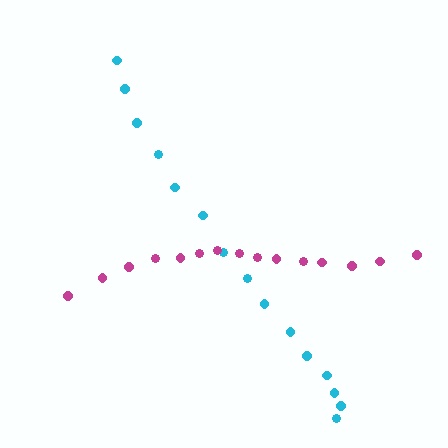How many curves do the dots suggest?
There are 2 distinct paths.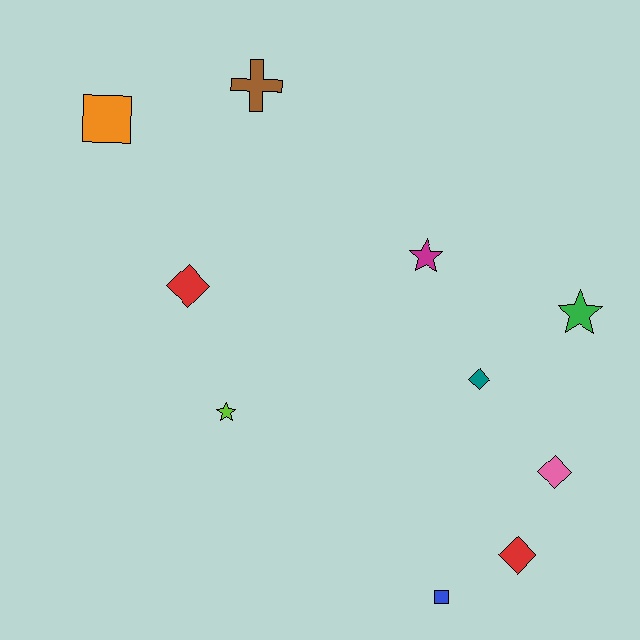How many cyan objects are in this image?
There are no cyan objects.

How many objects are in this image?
There are 10 objects.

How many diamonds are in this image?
There are 4 diamonds.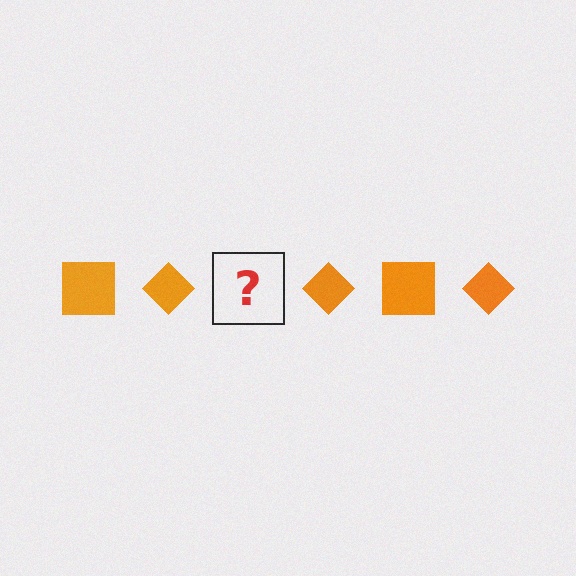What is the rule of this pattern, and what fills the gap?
The rule is that the pattern cycles through square, diamond shapes in orange. The gap should be filled with an orange square.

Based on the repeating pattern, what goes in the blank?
The blank should be an orange square.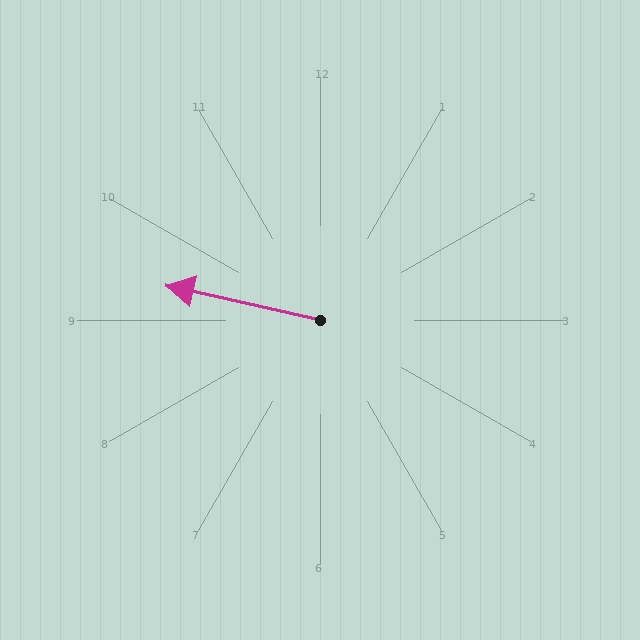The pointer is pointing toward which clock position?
Roughly 9 o'clock.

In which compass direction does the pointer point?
West.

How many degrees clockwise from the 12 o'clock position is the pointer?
Approximately 283 degrees.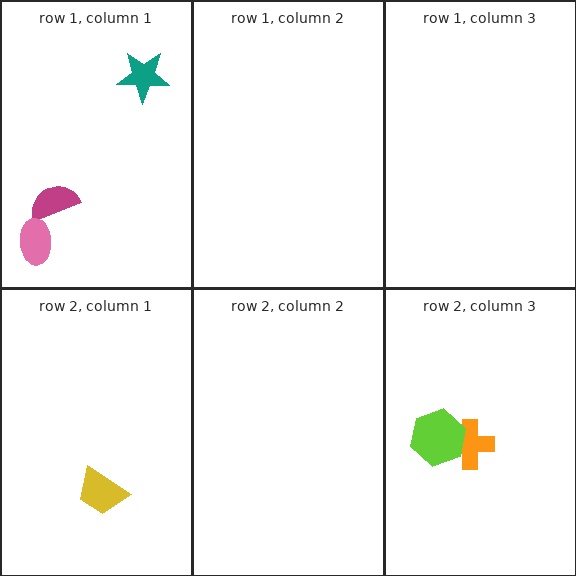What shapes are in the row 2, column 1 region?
The yellow trapezoid.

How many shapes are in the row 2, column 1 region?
1.